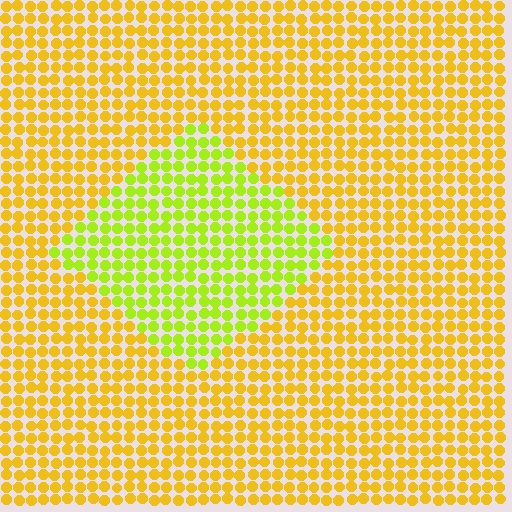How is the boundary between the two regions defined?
The boundary is defined purely by a slight shift in hue (about 36 degrees). Spacing, size, and orientation are identical on both sides.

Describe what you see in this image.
The image is filled with small yellow elements in a uniform arrangement. A diamond-shaped region is visible where the elements are tinted to a slightly different hue, forming a subtle color boundary.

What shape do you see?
I see a diamond.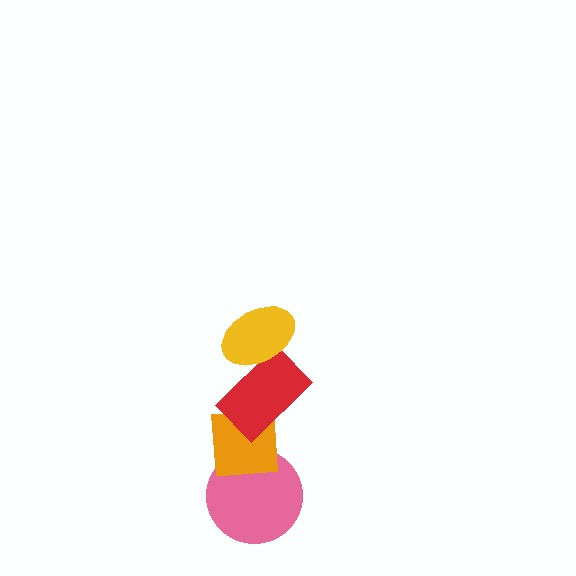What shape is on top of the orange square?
The red rectangle is on top of the orange square.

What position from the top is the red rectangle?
The red rectangle is 2nd from the top.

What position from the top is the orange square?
The orange square is 3rd from the top.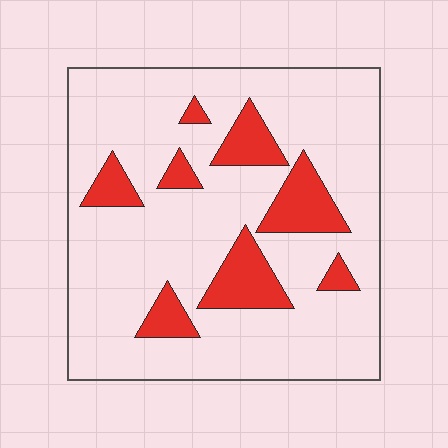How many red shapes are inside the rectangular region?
8.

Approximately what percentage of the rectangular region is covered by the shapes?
Approximately 20%.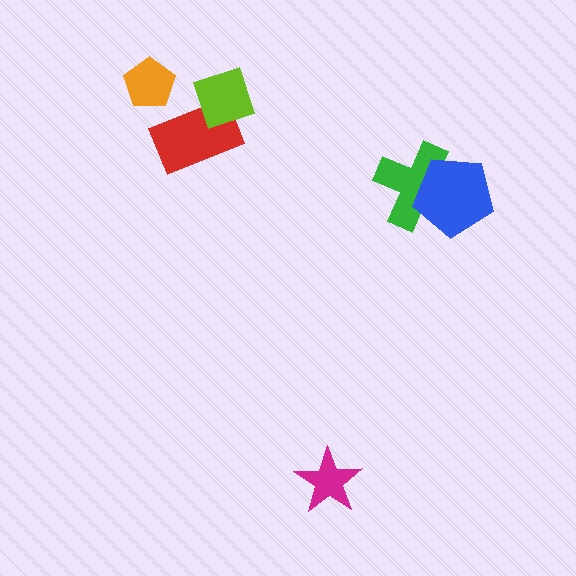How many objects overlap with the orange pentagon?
0 objects overlap with the orange pentagon.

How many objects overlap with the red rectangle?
1 object overlaps with the red rectangle.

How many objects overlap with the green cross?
1 object overlaps with the green cross.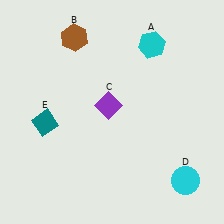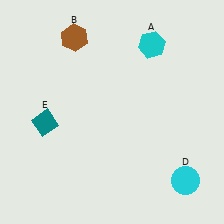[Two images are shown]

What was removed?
The purple diamond (C) was removed in Image 2.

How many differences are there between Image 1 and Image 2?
There is 1 difference between the two images.